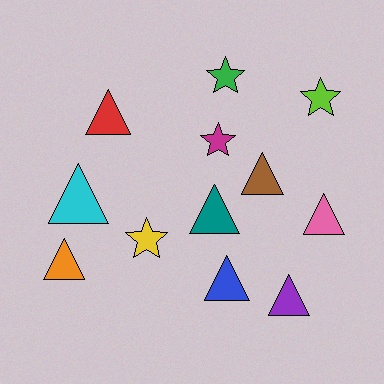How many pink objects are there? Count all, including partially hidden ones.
There is 1 pink object.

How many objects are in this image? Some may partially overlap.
There are 12 objects.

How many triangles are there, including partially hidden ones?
There are 8 triangles.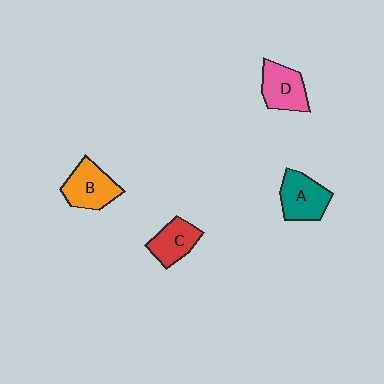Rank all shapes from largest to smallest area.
From largest to smallest: B (orange), A (teal), D (pink), C (red).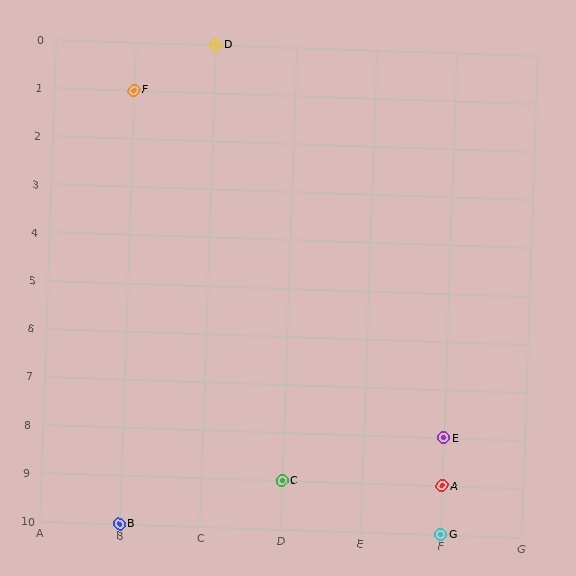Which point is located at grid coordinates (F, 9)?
Point A is at (F, 9).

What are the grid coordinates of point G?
Point G is at grid coordinates (F, 10).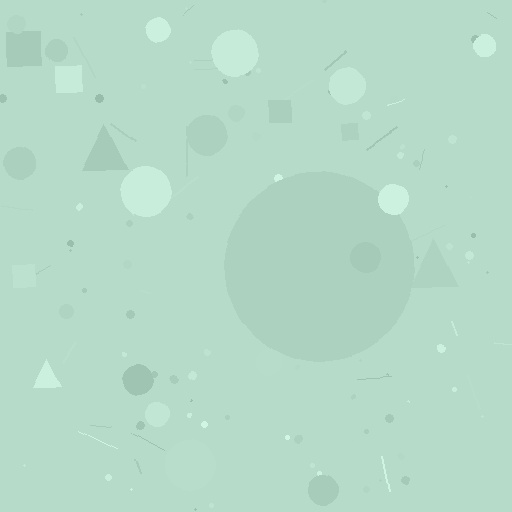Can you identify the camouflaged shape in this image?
The camouflaged shape is a circle.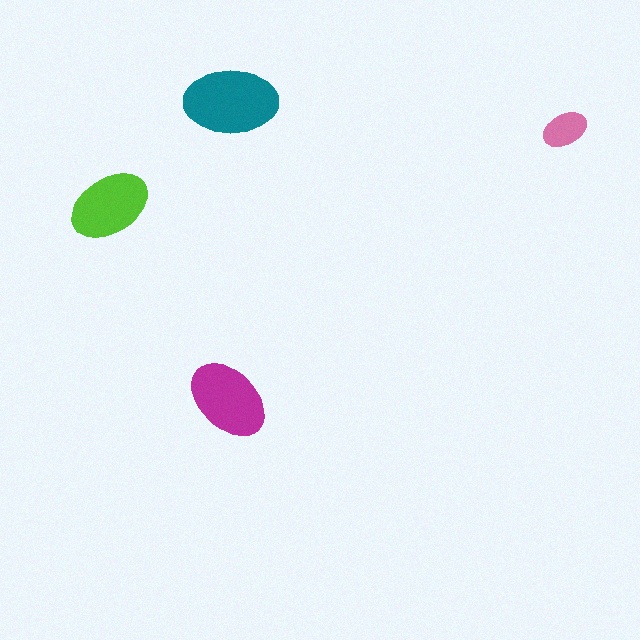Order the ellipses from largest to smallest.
the teal one, the magenta one, the lime one, the pink one.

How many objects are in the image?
There are 4 objects in the image.